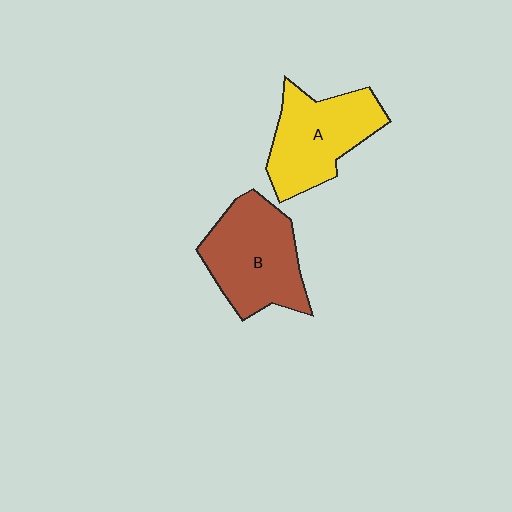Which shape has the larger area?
Shape B (brown).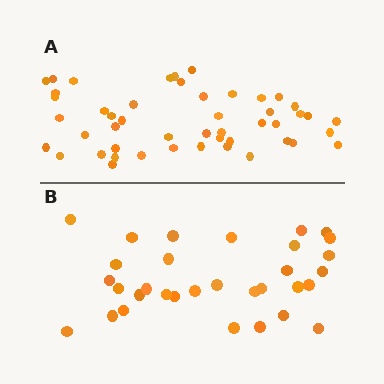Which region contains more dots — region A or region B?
Region A (the top region) has more dots.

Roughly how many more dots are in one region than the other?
Region A has approximately 15 more dots than region B.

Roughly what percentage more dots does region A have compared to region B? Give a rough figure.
About 50% more.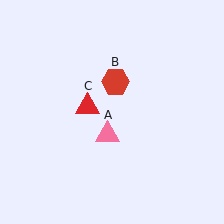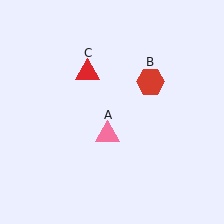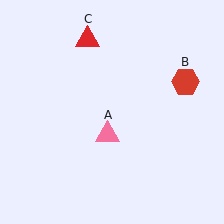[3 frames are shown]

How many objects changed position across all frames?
2 objects changed position: red hexagon (object B), red triangle (object C).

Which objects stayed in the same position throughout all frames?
Pink triangle (object A) remained stationary.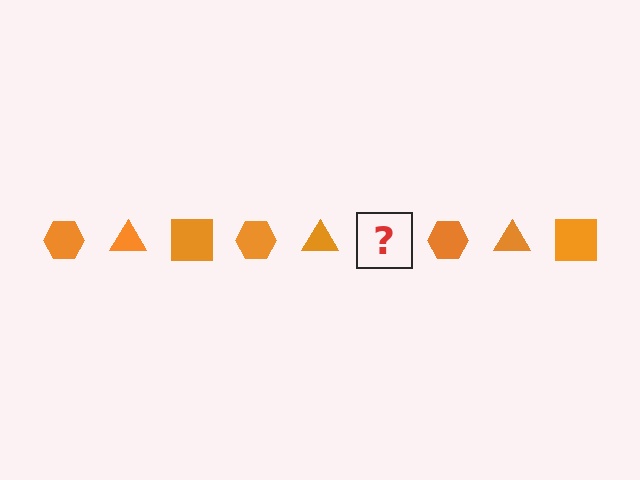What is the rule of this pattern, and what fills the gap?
The rule is that the pattern cycles through hexagon, triangle, square shapes in orange. The gap should be filled with an orange square.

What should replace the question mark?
The question mark should be replaced with an orange square.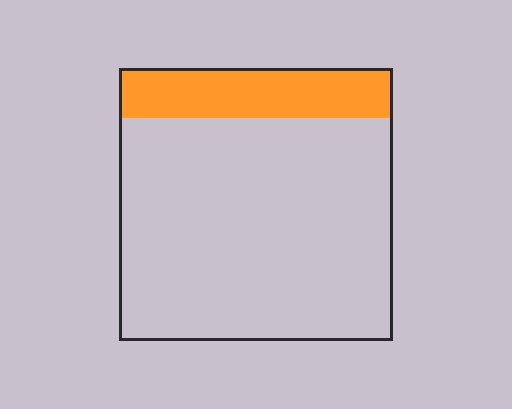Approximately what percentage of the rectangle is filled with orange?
Approximately 20%.